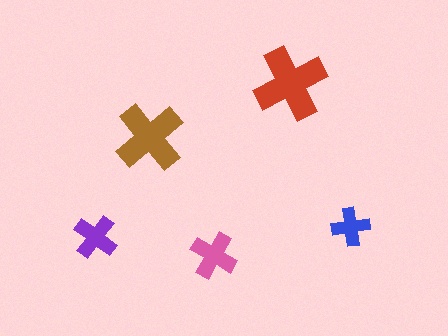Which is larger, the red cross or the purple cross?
The red one.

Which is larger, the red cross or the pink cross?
The red one.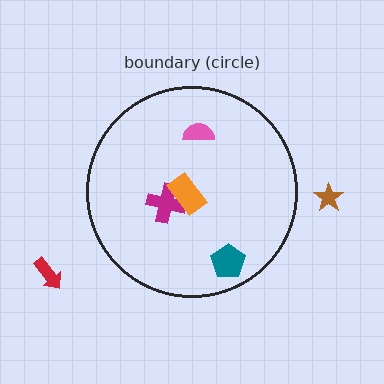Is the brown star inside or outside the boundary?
Outside.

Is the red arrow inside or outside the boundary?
Outside.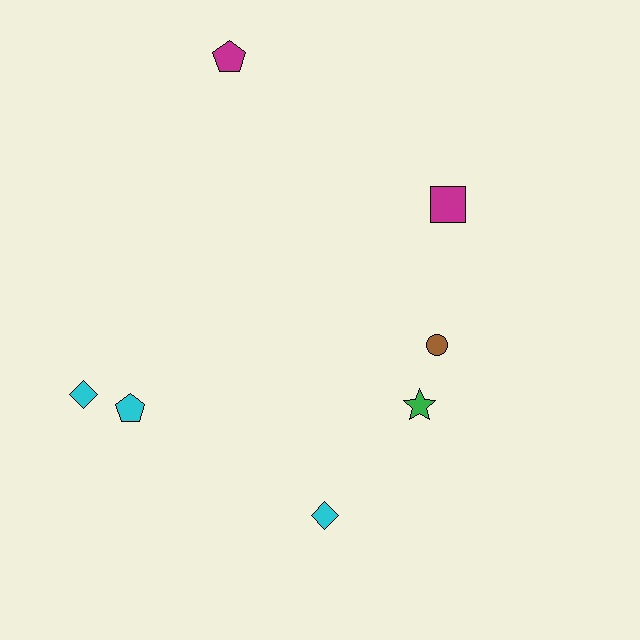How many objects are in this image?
There are 7 objects.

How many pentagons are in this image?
There are 2 pentagons.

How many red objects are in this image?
There are no red objects.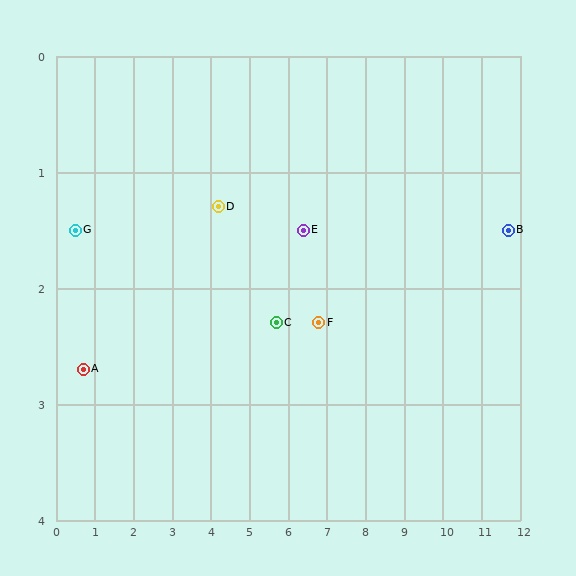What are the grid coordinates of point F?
Point F is at approximately (6.8, 2.3).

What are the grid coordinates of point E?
Point E is at approximately (6.4, 1.5).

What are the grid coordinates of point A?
Point A is at approximately (0.7, 2.7).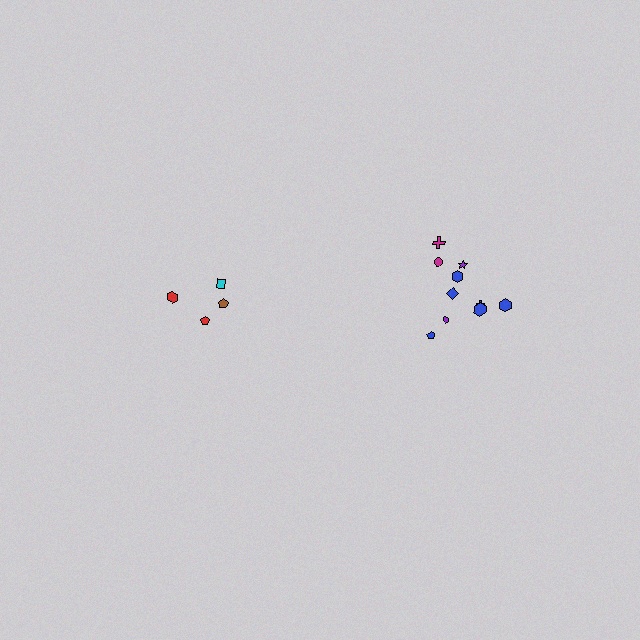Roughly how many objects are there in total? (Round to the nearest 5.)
Roughly 15 objects in total.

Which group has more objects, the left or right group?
The right group.